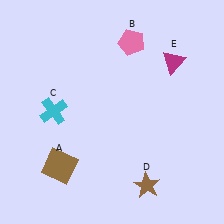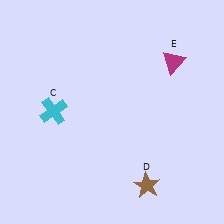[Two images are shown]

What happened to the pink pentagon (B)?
The pink pentagon (B) was removed in Image 2. It was in the top-right area of Image 1.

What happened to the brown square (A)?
The brown square (A) was removed in Image 2. It was in the bottom-left area of Image 1.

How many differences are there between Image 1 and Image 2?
There are 2 differences between the two images.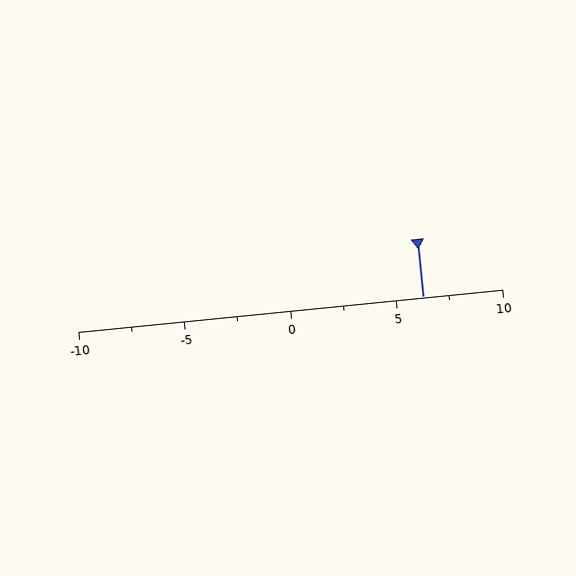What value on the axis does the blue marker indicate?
The marker indicates approximately 6.2.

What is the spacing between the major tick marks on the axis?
The major ticks are spaced 5 apart.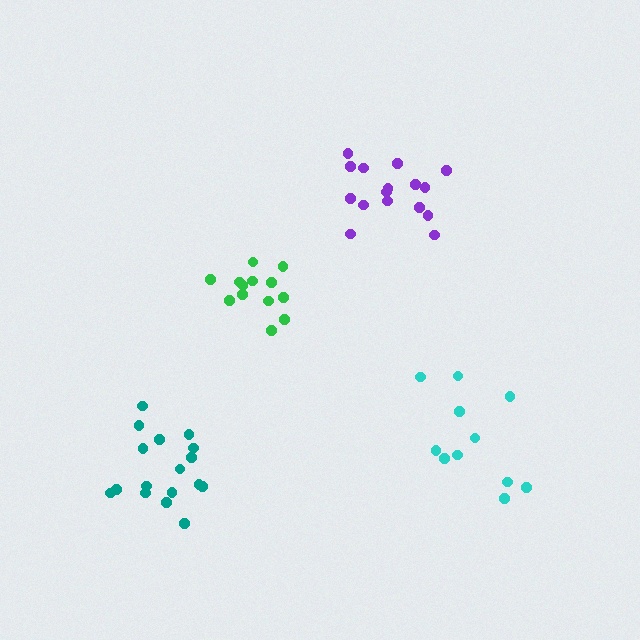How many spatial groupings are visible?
There are 4 spatial groupings.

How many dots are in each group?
Group 1: 17 dots, Group 2: 13 dots, Group 3: 11 dots, Group 4: 16 dots (57 total).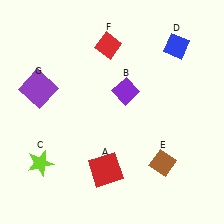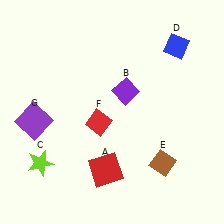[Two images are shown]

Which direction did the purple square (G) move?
The purple square (G) moved down.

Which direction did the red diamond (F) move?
The red diamond (F) moved down.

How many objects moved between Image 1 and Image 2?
2 objects moved between the two images.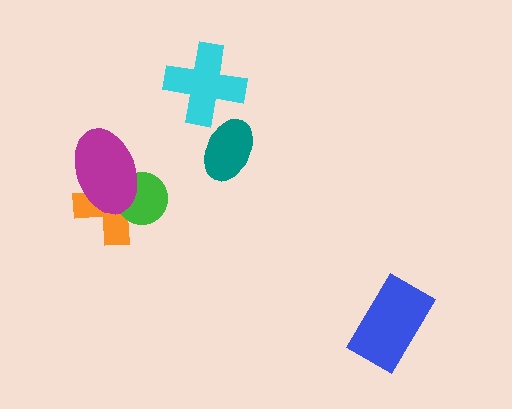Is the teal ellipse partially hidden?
No, no other shape covers it.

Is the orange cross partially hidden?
Yes, it is partially covered by another shape.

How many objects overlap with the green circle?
2 objects overlap with the green circle.